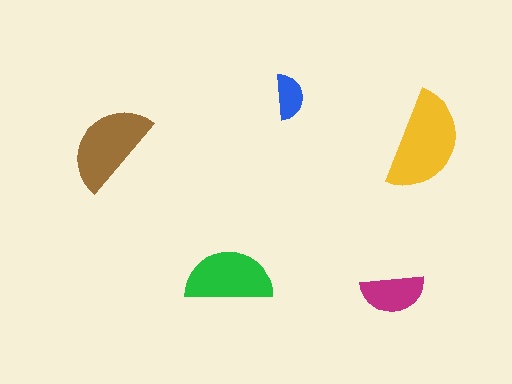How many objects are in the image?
There are 5 objects in the image.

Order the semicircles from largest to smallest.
the yellow one, the brown one, the green one, the magenta one, the blue one.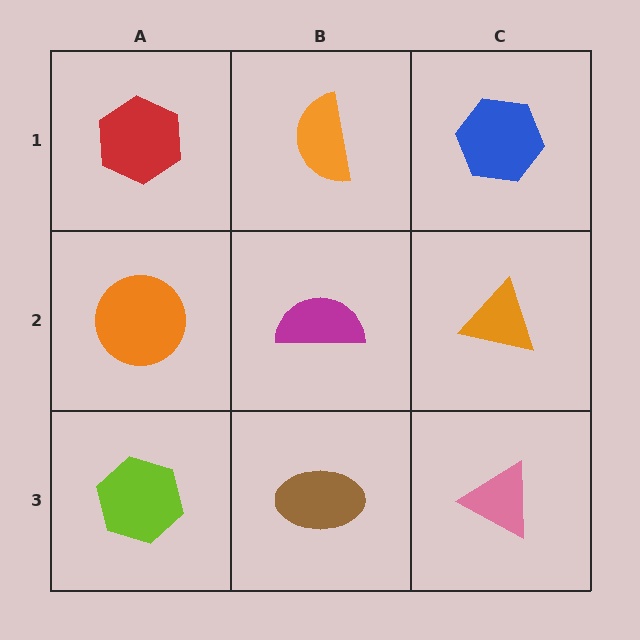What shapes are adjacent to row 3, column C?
An orange triangle (row 2, column C), a brown ellipse (row 3, column B).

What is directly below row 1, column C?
An orange triangle.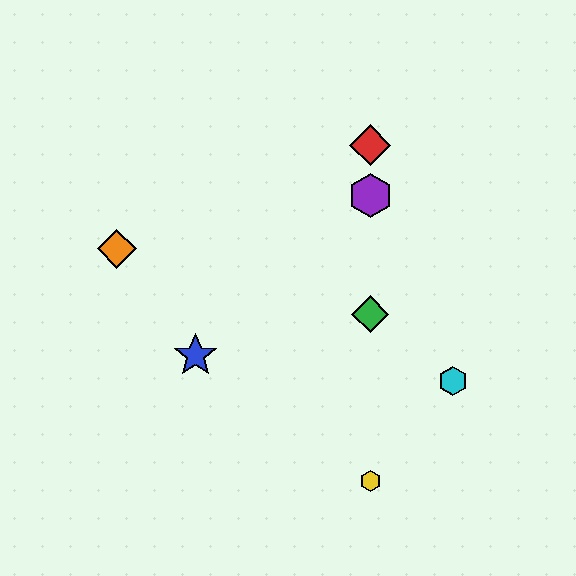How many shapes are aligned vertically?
4 shapes (the red diamond, the green diamond, the yellow hexagon, the purple hexagon) are aligned vertically.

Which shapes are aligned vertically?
The red diamond, the green diamond, the yellow hexagon, the purple hexagon are aligned vertically.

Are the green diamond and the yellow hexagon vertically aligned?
Yes, both are at x≈370.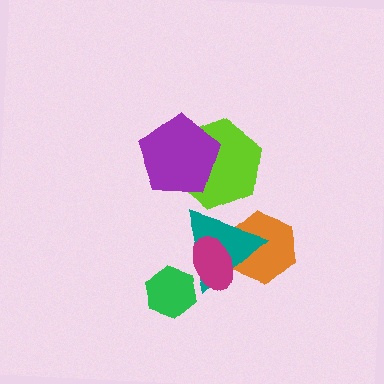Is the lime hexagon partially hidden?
Yes, it is partially covered by another shape.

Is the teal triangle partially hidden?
Yes, it is partially covered by another shape.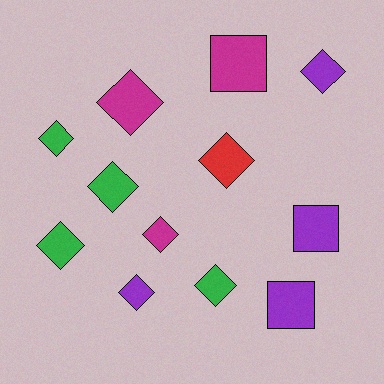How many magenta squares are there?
There is 1 magenta square.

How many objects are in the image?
There are 12 objects.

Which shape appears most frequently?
Diamond, with 9 objects.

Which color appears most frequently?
Green, with 4 objects.